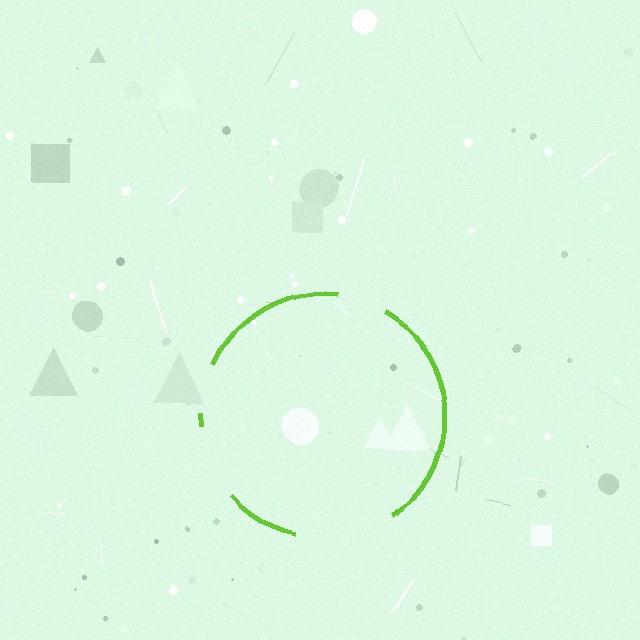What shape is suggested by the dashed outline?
The dashed outline suggests a circle.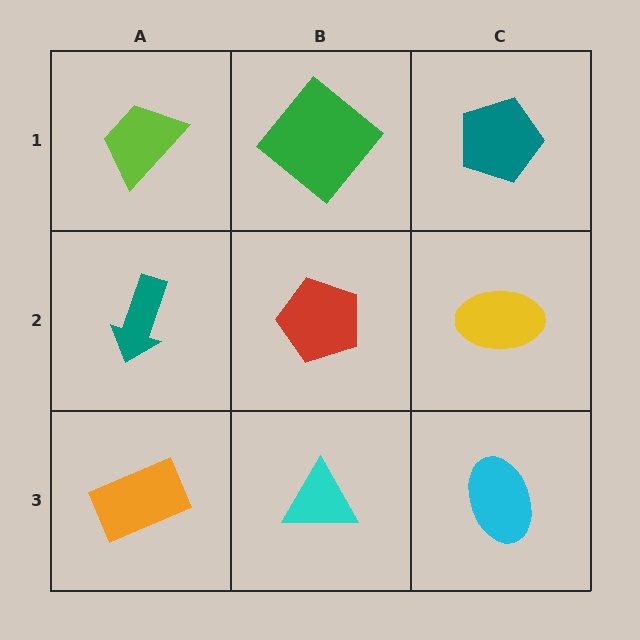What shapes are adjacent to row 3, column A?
A teal arrow (row 2, column A), a cyan triangle (row 3, column B).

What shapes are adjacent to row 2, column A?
A lime trapezoid (row 1, column A), an orange rectangle (row 3, column A), a red pentagon (row 2, column B).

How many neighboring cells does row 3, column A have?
2.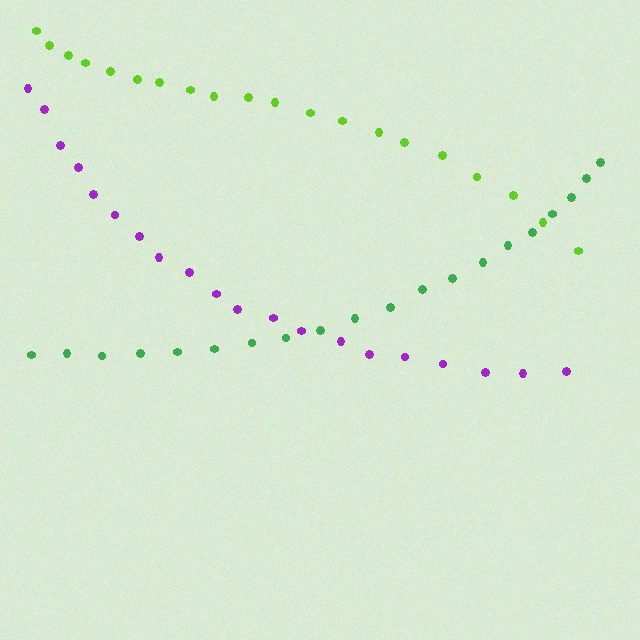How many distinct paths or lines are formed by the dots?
There are 3 distinct paths.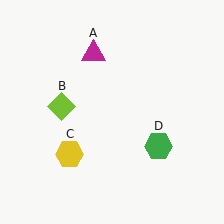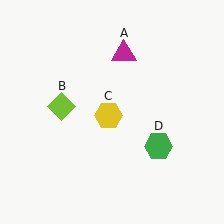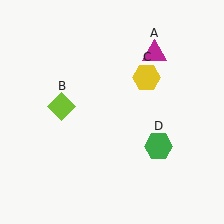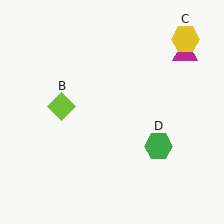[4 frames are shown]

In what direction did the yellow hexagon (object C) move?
The yellow hexagon (object C) moved up and to the right.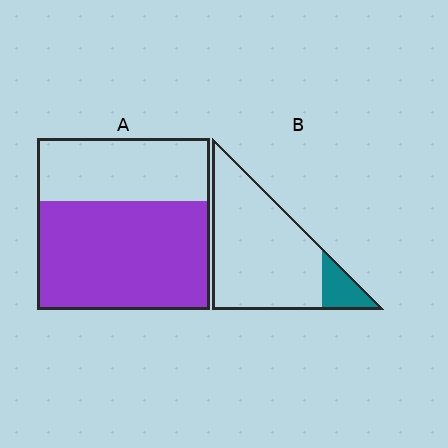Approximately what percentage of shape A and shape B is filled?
A is approximately 65% and B is approximately 15%.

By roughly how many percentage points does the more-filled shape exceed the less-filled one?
By roughly 50 percentage points (A over B).